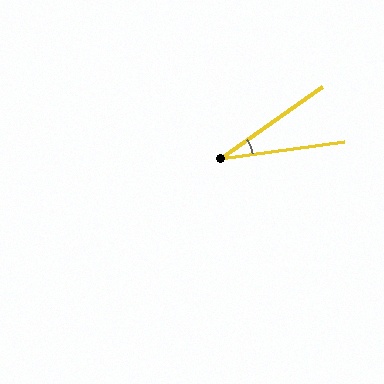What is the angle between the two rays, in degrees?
Approximately 27 degrees.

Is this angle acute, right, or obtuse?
It is acute.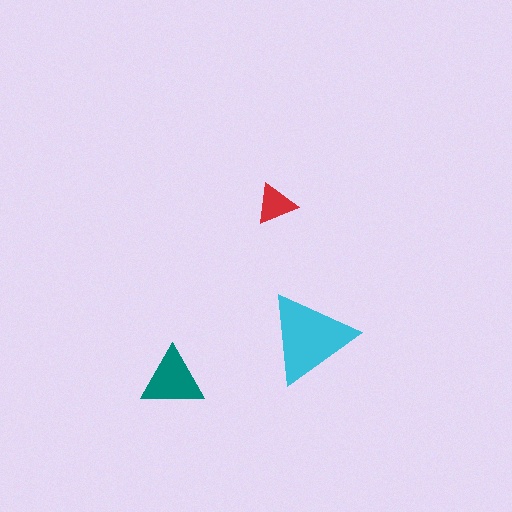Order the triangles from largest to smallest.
the cyan one, the teal one, the red one.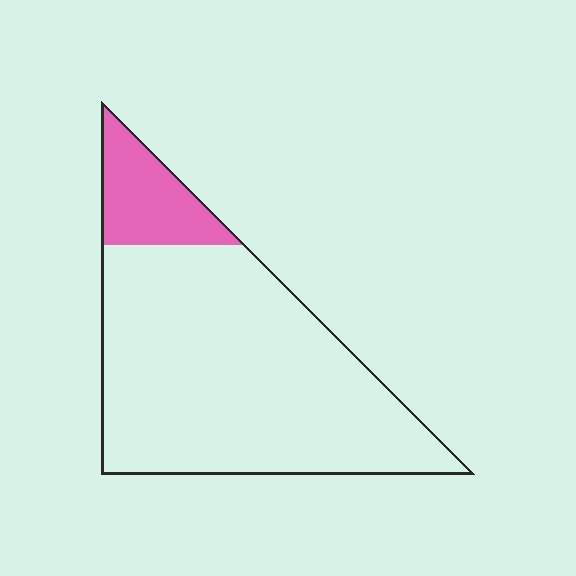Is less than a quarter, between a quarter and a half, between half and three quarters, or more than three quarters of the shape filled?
Less than a quarter.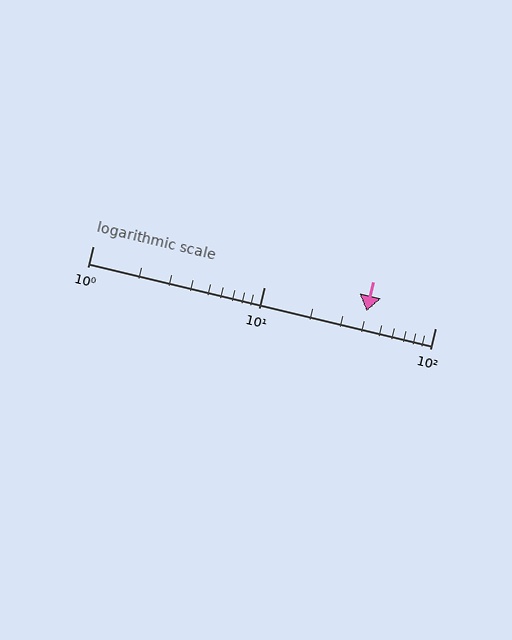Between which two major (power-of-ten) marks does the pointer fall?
The pointer is between 10 and 100.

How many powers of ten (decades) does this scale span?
The scale spans 2 decades, from 1 to 100.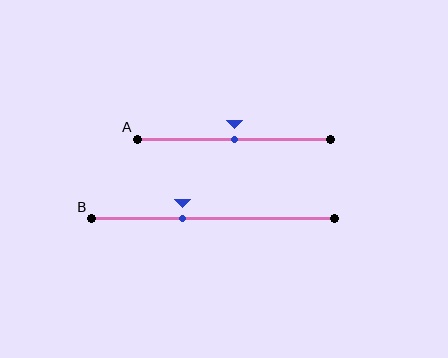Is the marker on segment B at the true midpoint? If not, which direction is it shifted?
No, the marker on segment B is shifted to the left by about 12% of the segment length.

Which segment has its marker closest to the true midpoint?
Segment A has its marker closest to the true midpoint.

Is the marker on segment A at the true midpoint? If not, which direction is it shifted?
Yes, the marker on segment A is at the true midpoint.